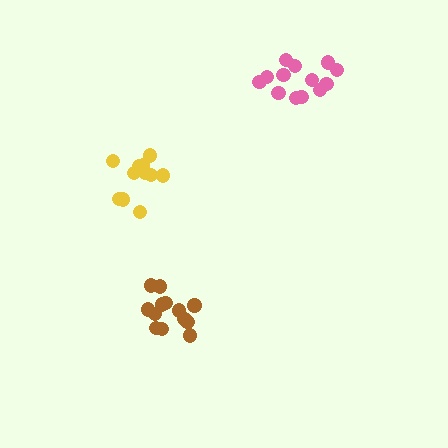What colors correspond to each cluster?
The clusters are colored: brown, yellow, pink.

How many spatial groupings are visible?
There are 3 spatial groupings.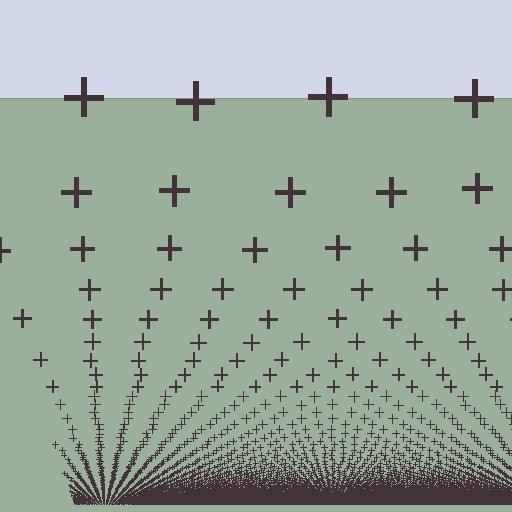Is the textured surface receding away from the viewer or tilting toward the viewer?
The surface appears to tilt toward the viewer. Texture elements get larger and sparser toward the top.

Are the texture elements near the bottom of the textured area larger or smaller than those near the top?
Smaller. The gradient is inverted — elements near the bottom are smaller and denser.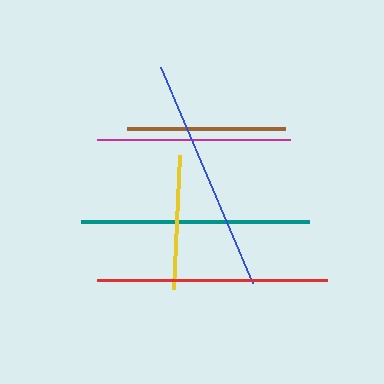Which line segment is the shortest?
The yellow line is the shortest at approximately 134 pixels.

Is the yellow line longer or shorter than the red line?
The red line is longer than the yellow line.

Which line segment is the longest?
The blue line is the longest at approximately 234 pixels.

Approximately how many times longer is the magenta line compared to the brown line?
The magenta line is approximately 1.2 times the length of the brown line.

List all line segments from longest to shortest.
From longest to shortest: blue, red, teal, magenta, brown, yellow.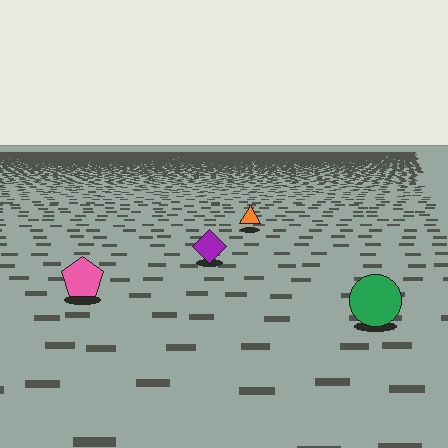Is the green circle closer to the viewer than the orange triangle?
Yes. The green circle is closer — you can tell from the texture gradient: the ground texture is coarser near it.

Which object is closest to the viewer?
The green circle is closest. The texture marks near it are larger and more spread out.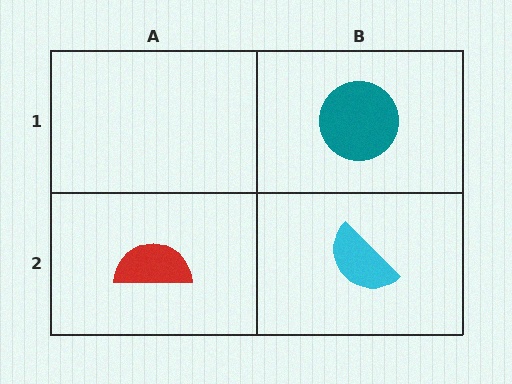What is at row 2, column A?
A red semicircle.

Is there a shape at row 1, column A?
No, that cell is empty.